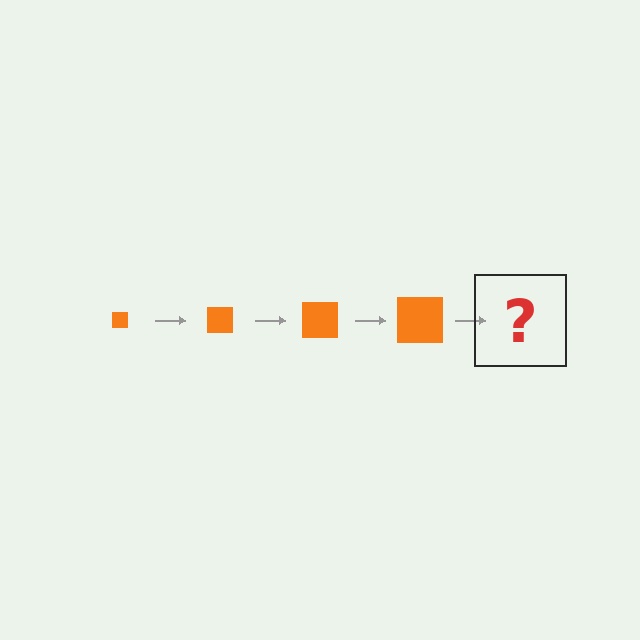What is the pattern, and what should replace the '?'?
The pattern is that the square gets progressively larger each step. The '?' should be an orange square, larger than the previous one.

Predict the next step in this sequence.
The next step is an orange square, larger than the previous one.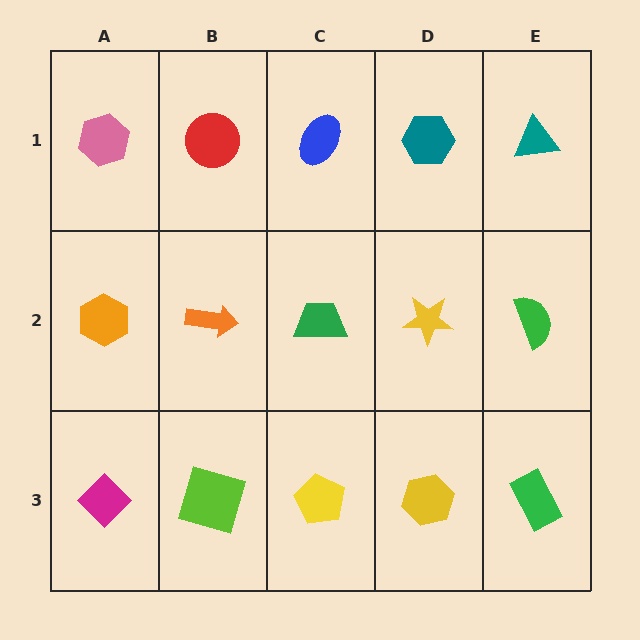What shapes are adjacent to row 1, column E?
A green semicircle (row 2, column E), a teal hexagon (row 1, column D).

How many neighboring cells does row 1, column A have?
2.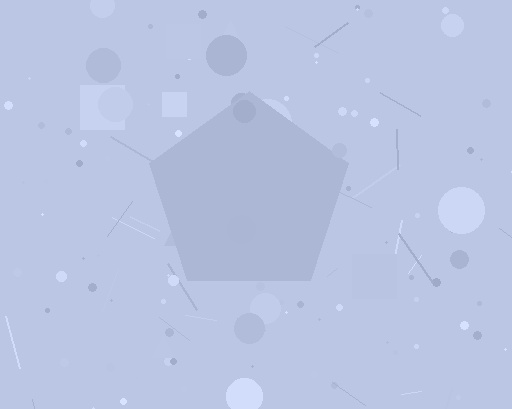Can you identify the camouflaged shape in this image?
The camouflaged shape is a pentagon.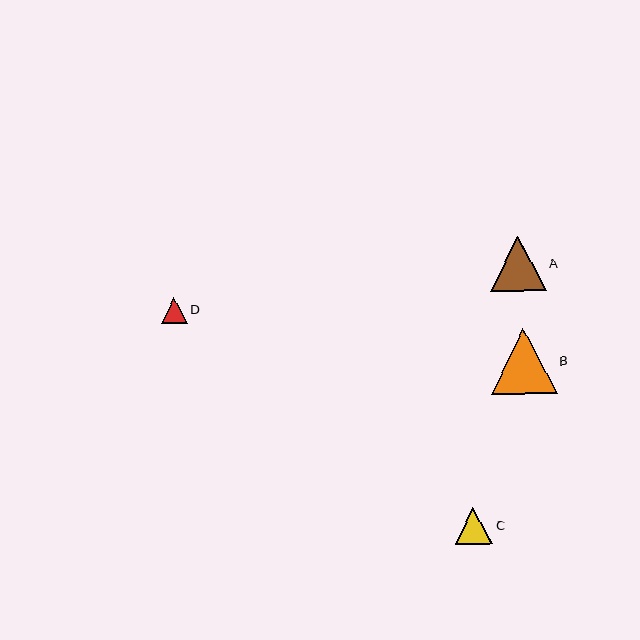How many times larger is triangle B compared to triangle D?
Triangle B is approximately 2.5 times the size of triangle D.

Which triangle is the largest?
Triangle B is the largest with a size of approximately 66 pixels.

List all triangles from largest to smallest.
From largest to smallest: B, A, C, D.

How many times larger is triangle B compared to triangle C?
Triangle B is approximately 1.8 times the size of triangle C.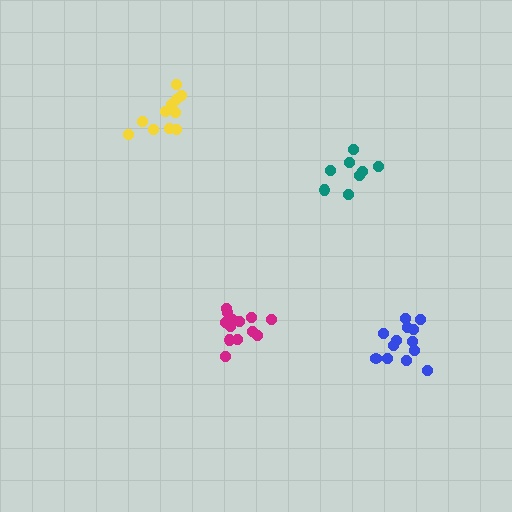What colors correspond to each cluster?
The clusters are colored: blue, teal, yellow, magenta.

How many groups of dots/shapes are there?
There are 4 groups.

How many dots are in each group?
Group 1: 13 dots, Group 2: 8 dots, Group 3: 11 dots, Group 4: 13 dots (45 total).